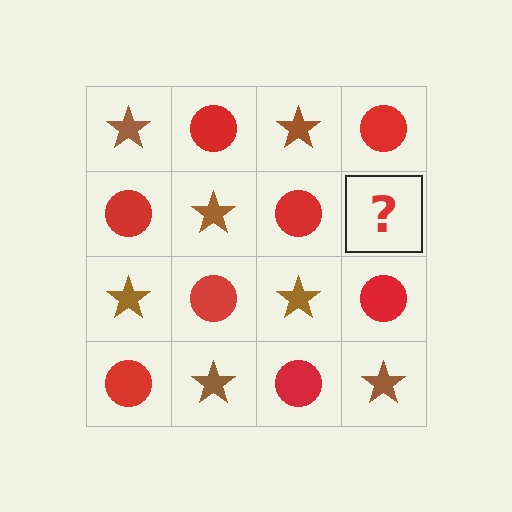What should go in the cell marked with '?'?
The missing cell should contain a brown star.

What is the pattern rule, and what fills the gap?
The rule is that it alternates brown star and red circle in a checkerboard pattern. The gap should be filled with a brown star.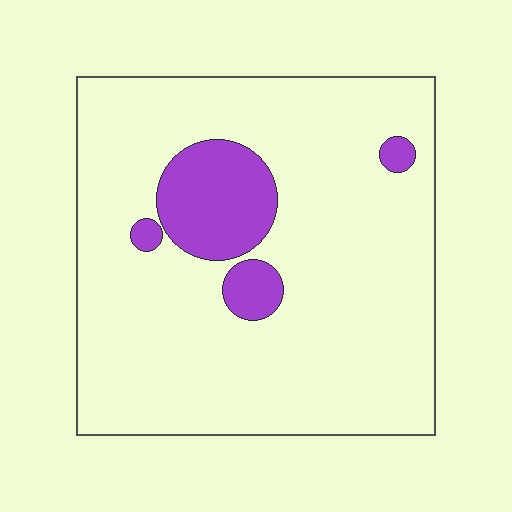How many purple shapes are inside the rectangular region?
4.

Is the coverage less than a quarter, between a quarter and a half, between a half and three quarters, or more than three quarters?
Less than a quarter.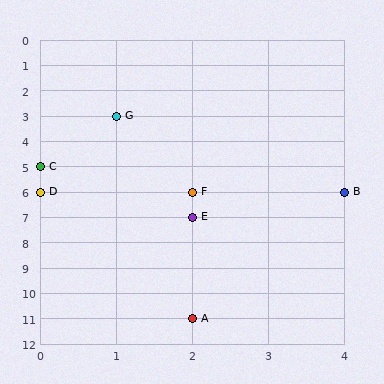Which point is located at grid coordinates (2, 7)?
Point E is at (2, 7).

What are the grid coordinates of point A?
Point A is at grid coordinates (2, 11).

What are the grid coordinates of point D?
Point D is at grid coordinates (0, 6).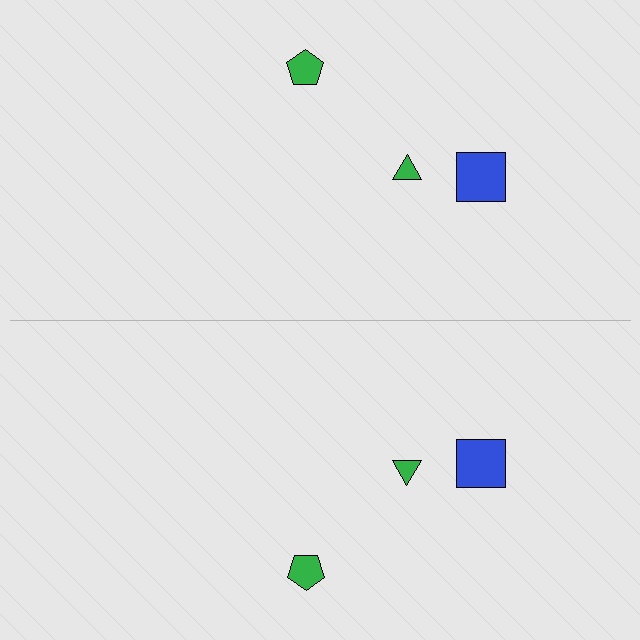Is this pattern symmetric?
Yes, this pattern has bilateral (reflection) symmetry.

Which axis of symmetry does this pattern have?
The pattern has a horizontal axis of symmetry running through the center of the image.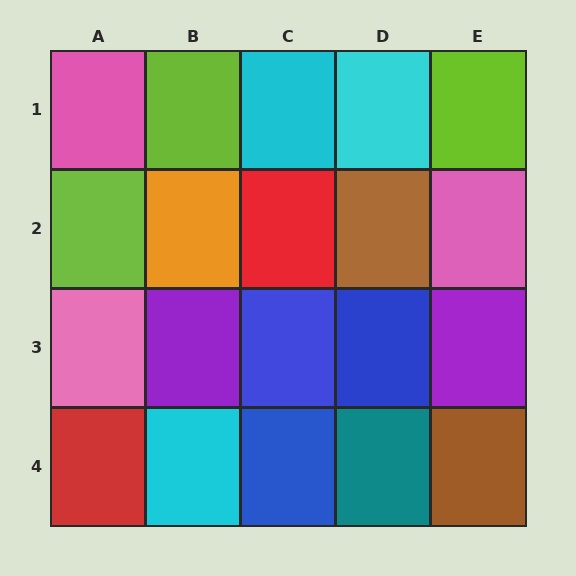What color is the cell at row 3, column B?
Purple.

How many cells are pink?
3 cells are pink.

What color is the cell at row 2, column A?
Lime.